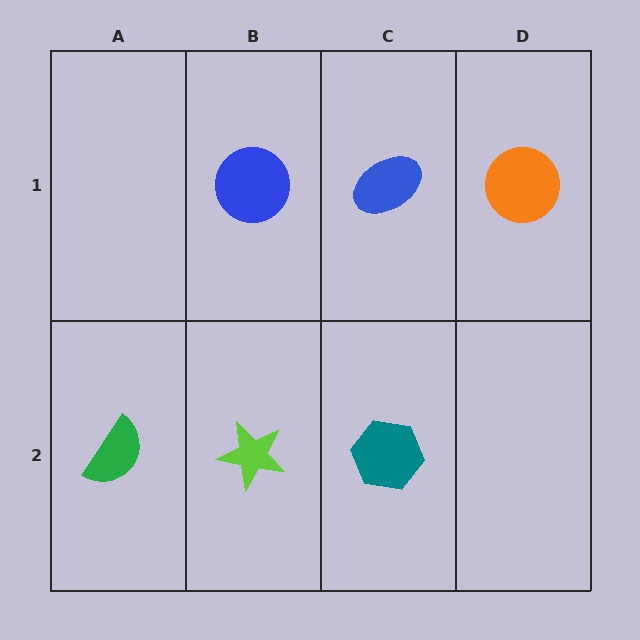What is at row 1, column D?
An orange circle.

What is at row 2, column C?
A teal hexagon.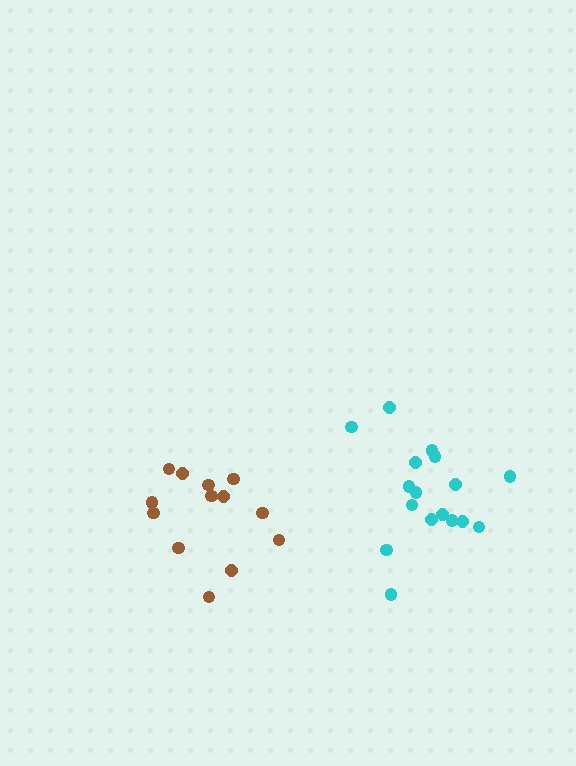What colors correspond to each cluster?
The clusters are colored: cyan, brown.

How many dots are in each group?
Group 1: 17 dots, Group 2: 13 dots (30 total).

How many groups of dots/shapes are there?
There are 2 groups.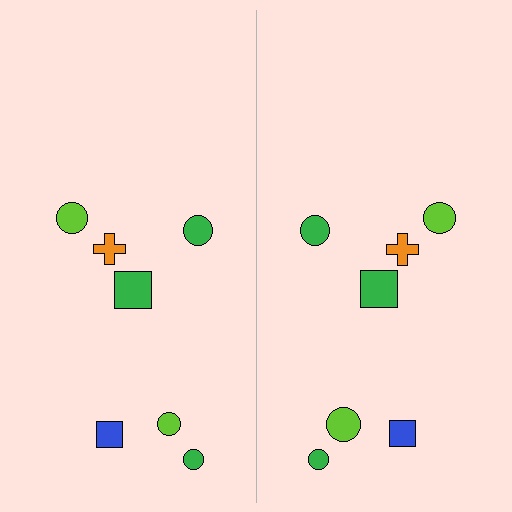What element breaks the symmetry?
The lime circle on the right side has a different size than its mirror counterpart.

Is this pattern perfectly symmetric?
No, the pattern is not perfectly symmetric. The lime circle on the right side has a different size than its mirror counterpart.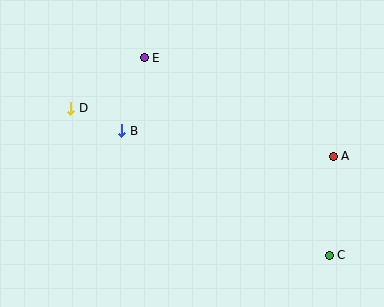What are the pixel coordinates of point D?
Point D is at (71, 108).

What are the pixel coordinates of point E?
Point E is at (144, 58).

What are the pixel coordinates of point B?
Point B is at (122, 131).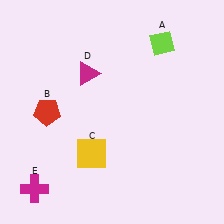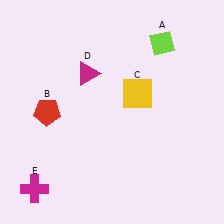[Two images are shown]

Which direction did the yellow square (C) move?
The yellow square (C) moved up.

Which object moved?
The yellow square (C) moved up.